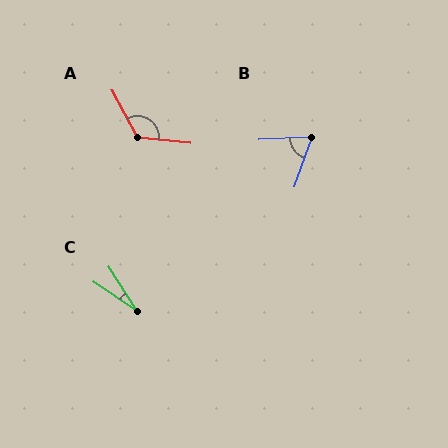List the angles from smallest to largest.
C (23°), B (68°), A (124°).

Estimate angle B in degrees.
Approximately 68 degrees.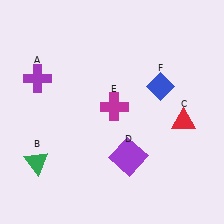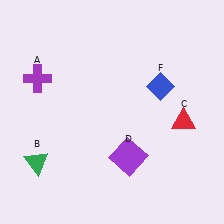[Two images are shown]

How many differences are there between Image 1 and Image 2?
There is 1 difference between the two images.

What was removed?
The magenta cross (E) was removed in Image 2.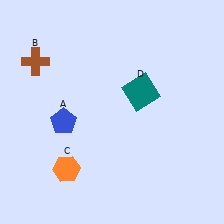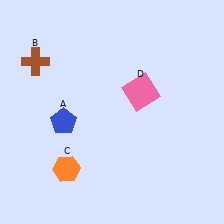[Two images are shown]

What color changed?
The square (D) changed from teal in Image 1 to pink in Image 2.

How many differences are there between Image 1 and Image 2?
There is 1 difference between the two images.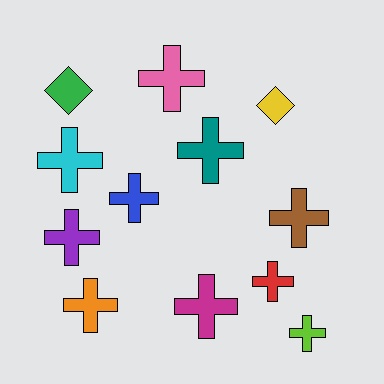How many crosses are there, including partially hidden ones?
There are 10 crosses.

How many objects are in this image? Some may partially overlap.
There are 12 objects.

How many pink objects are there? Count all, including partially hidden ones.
There is 1 pink object.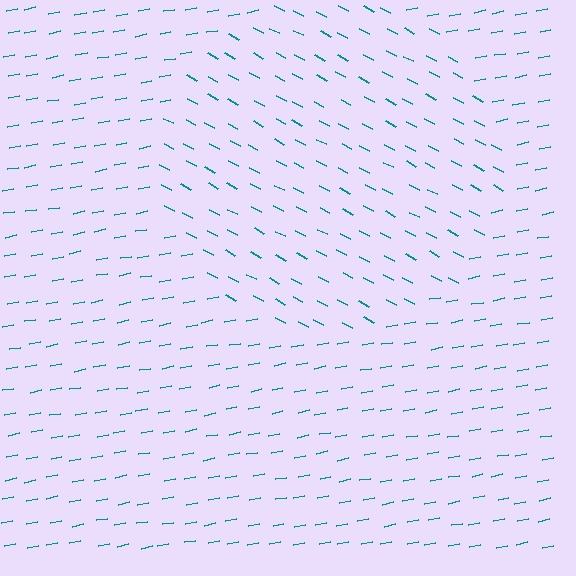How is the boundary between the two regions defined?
The boundary is defined purely by a change in line orientation (approximately 38 degrees difference). All lines are the same color and thickness.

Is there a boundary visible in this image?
Yes, there is a texture boundary formed by a change in line orientation.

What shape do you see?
I see a circle.